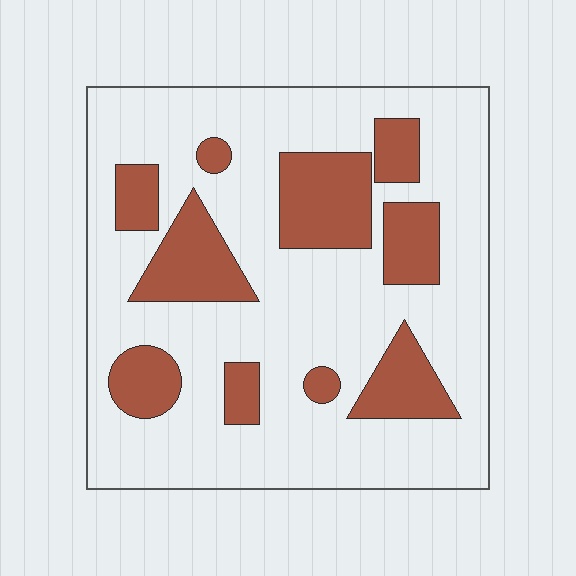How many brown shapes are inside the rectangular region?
10.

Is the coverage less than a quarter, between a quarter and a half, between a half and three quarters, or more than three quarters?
Between a quarter and a half.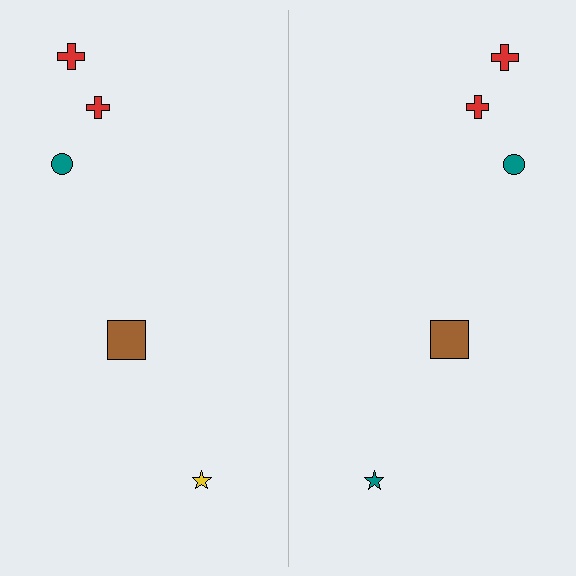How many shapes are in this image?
There are 10 shapes in this image.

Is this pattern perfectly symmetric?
No, the pattern is not perfectly symmetric. The teal star on the right side breaks the symmetry — its mirror counterpart is yellow.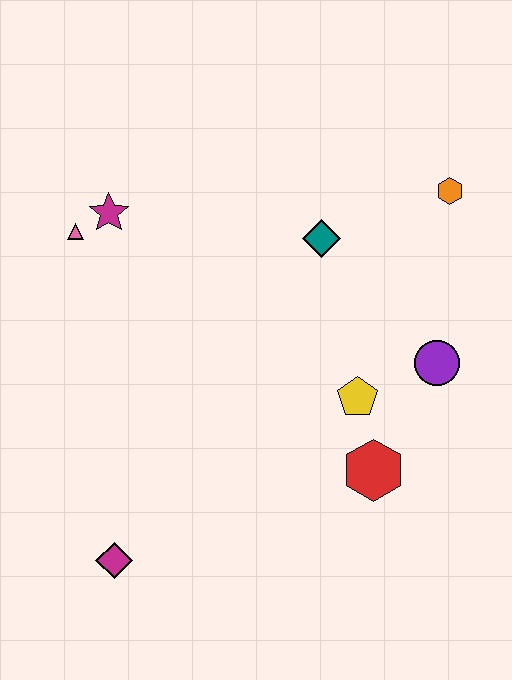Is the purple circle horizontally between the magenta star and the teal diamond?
No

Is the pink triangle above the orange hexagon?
No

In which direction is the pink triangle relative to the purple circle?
The pink triangle is to the left of the purple circle.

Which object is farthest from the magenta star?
The red hexagon is farthest from the magenta star.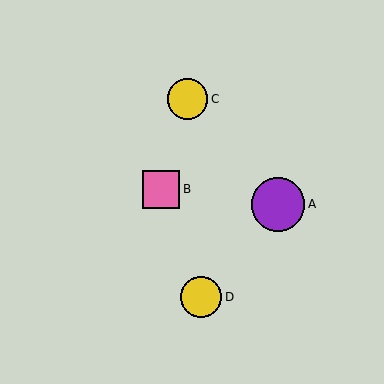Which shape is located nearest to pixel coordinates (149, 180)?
The pink square (labeled B) at (161, 189) is nearest to that location.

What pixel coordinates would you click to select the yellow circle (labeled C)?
Click at (188, 99) to select the yellow circle C.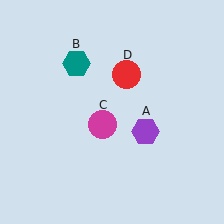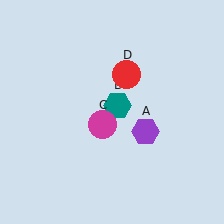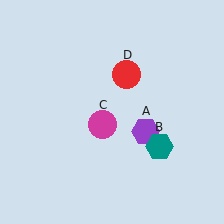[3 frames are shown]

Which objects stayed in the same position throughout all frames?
Purple hexagon (object A) and magenta circle (object C) and red circle (object D) remained stationary.